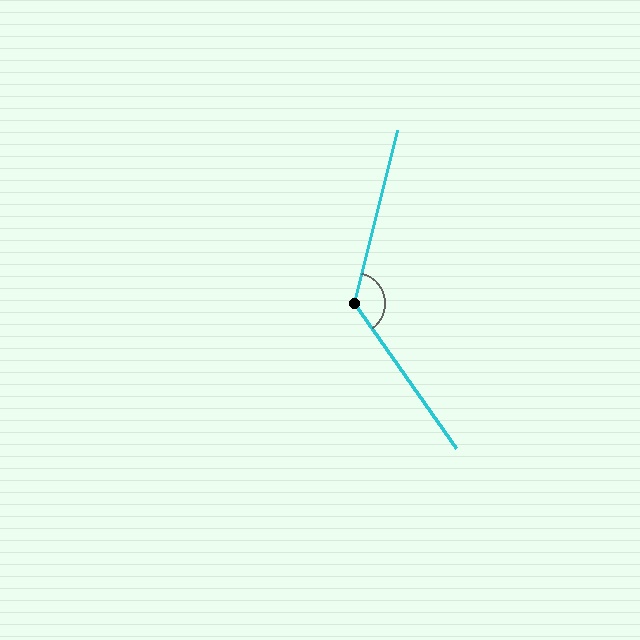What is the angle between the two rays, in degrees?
Approximately 131 degrees.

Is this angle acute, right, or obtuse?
It is obtuse.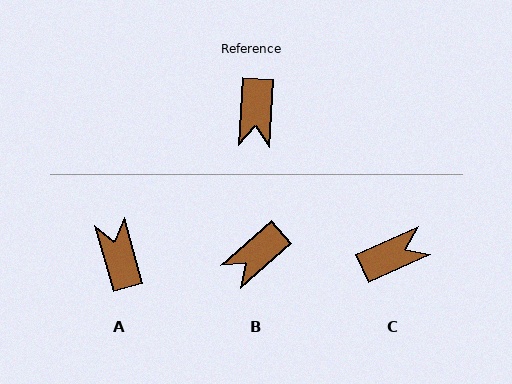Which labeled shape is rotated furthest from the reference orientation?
A, about 161 degrees away.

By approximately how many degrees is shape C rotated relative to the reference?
Approximately 117 degrees counter-clockwise.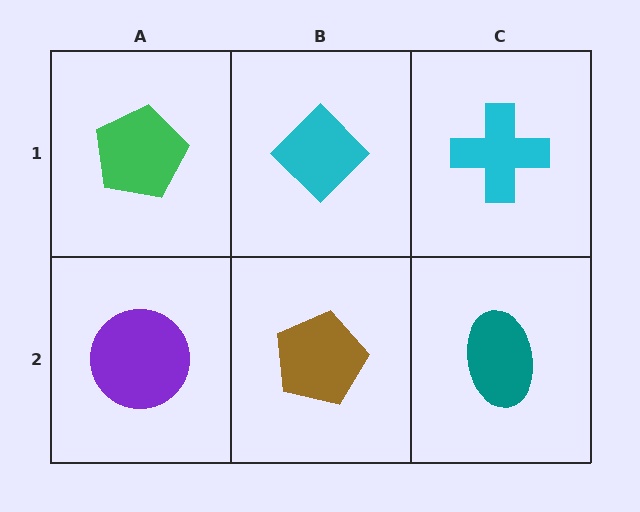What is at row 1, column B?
A cyan diamond.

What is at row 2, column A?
A purple circle.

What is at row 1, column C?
A cyan cross.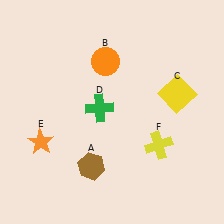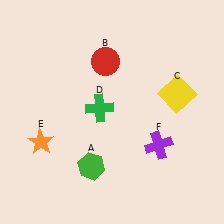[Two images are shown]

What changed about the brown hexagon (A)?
In Image 1, A is brown. In Image 2, it changed to green.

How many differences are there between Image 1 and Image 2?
There are 3 differences between the two images.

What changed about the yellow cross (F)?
In Image 1, F is yellow. In Image 2, it changed to purple.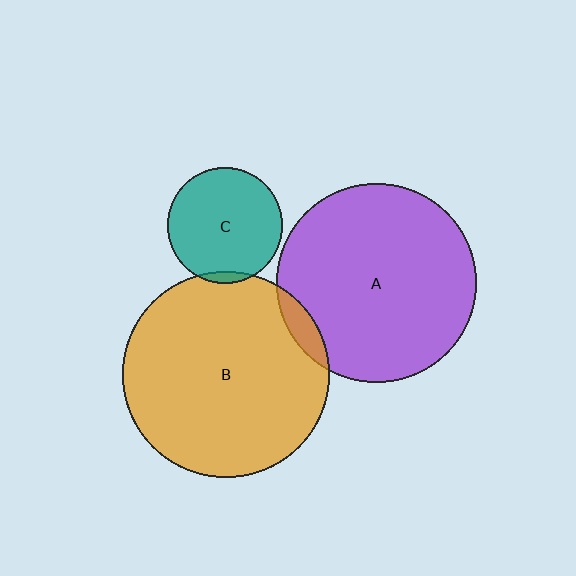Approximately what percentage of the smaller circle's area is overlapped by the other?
Approximately 5%.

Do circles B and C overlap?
Yes.